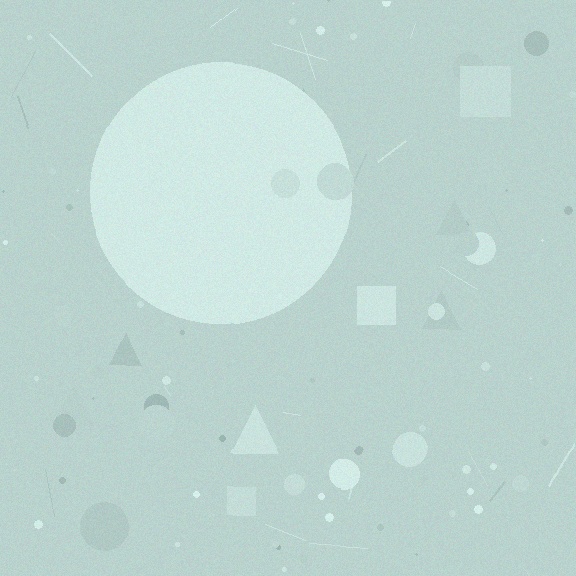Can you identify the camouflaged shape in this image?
The camouflaged shape is a circle.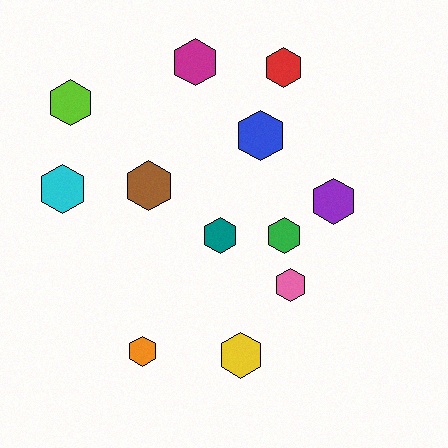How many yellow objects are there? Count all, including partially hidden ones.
There is 1 yellow object.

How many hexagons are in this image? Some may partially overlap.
There are 12 hexagons.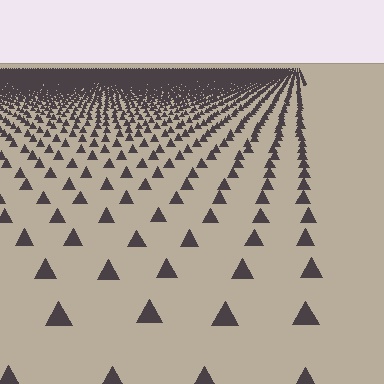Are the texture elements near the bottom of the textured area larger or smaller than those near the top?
Larger. Near the bottom, elements are closer to the viewer and appear at a bigger on-screen size.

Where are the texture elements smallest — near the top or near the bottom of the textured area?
Near the top.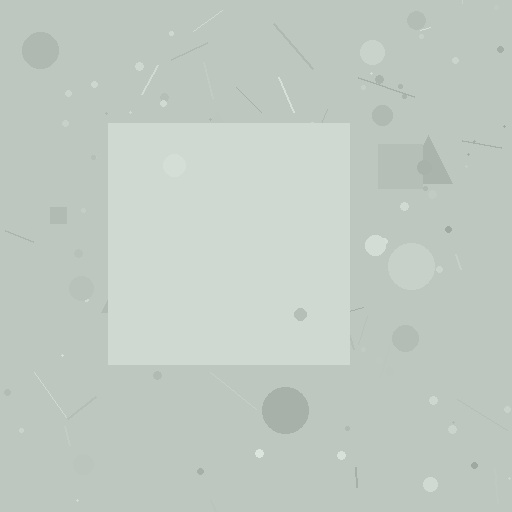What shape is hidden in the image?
A square is hidden in the image.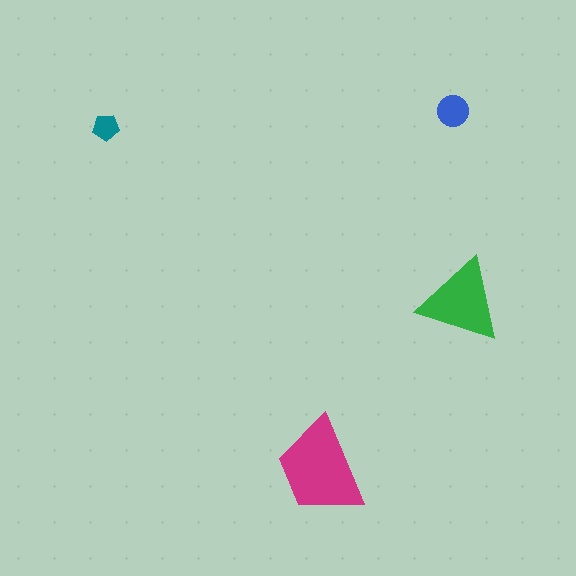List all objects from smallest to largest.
The teal pentagon, the blue circle, the green triangle, the magenta trapezoid.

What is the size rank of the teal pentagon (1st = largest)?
4th.